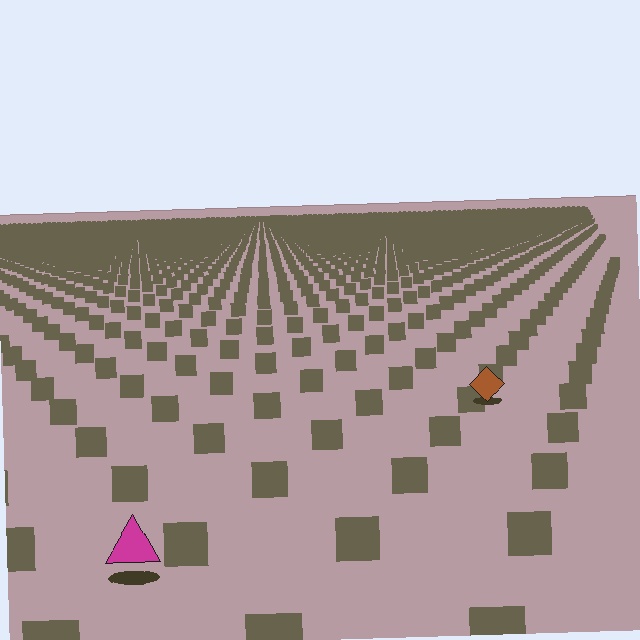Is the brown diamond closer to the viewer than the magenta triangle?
No. The magenta triangle is closer — you can tell from the texture gradient: the ground texture is coarser near it.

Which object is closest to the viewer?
The magenta triangle is closest. The texture marks near it are larger and more spread out.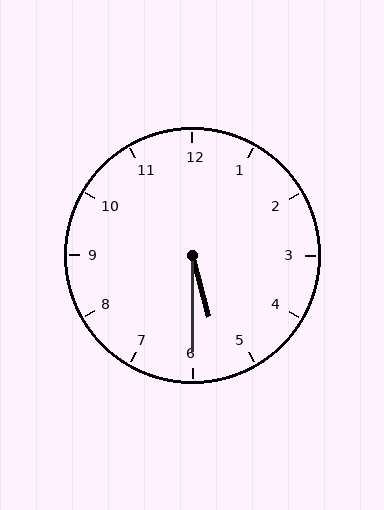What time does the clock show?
5:30.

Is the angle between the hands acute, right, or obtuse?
It is acute.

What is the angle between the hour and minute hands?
Approximately 15 degrees.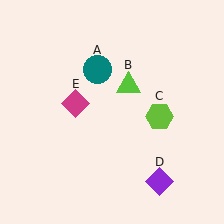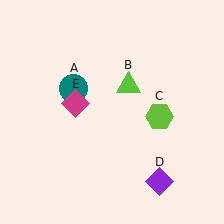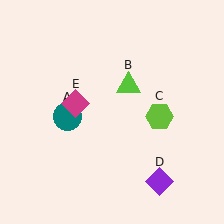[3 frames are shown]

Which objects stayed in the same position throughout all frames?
Lime triangle (object B) and lime hexagon (object C) and purple diamond (object D) and magenta diamond (object E) remained stationary.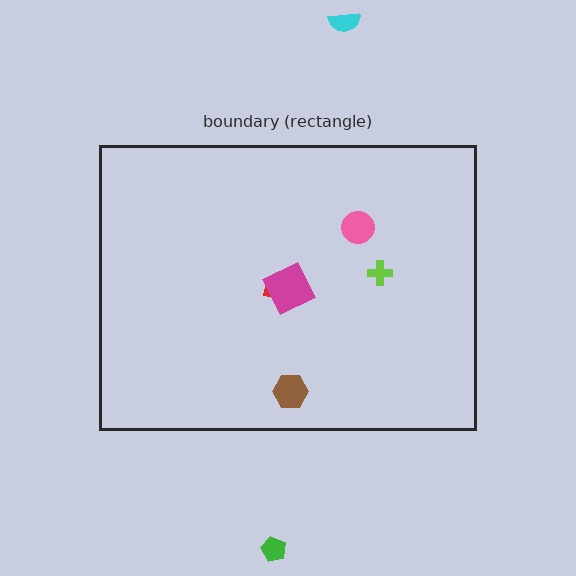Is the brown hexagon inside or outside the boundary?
Inside.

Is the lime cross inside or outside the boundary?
Inside.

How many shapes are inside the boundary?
5 inside, 2 outside.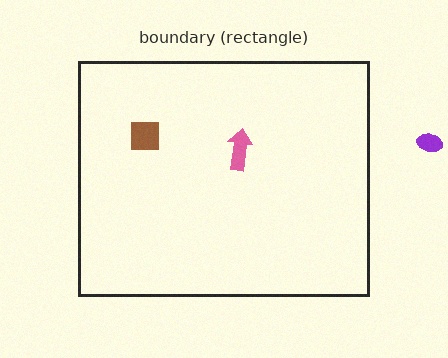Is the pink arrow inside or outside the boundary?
Inside.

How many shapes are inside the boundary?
2 inside, 1 outside.